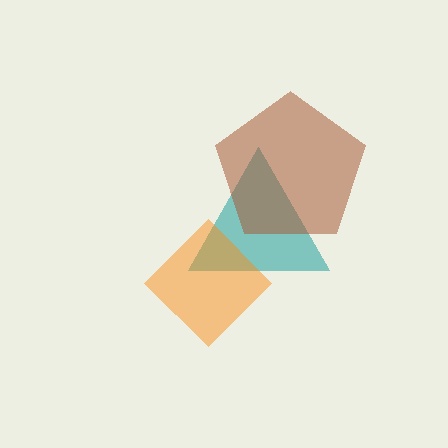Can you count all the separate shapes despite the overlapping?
Yes, there are 3 separate shapes.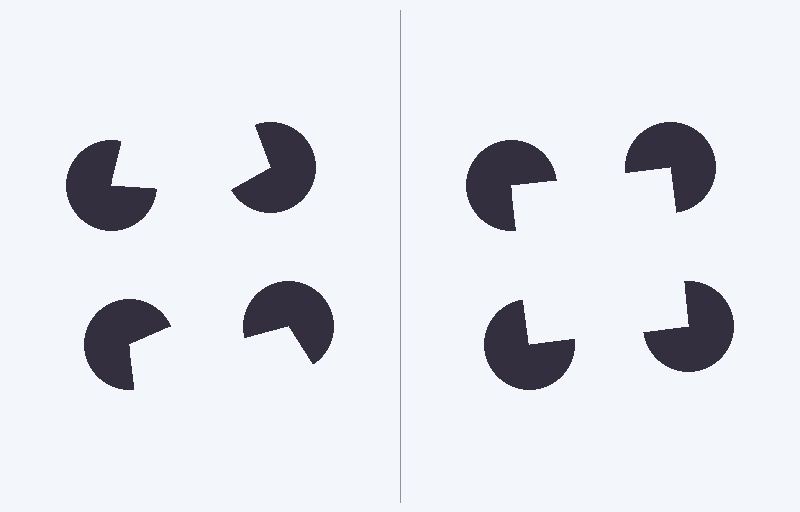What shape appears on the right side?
An illusory square.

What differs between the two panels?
The pac-man discs are positioned identically on both sides; only the wedge orientations differ. On the right they align to a square; on the left they are misaligned.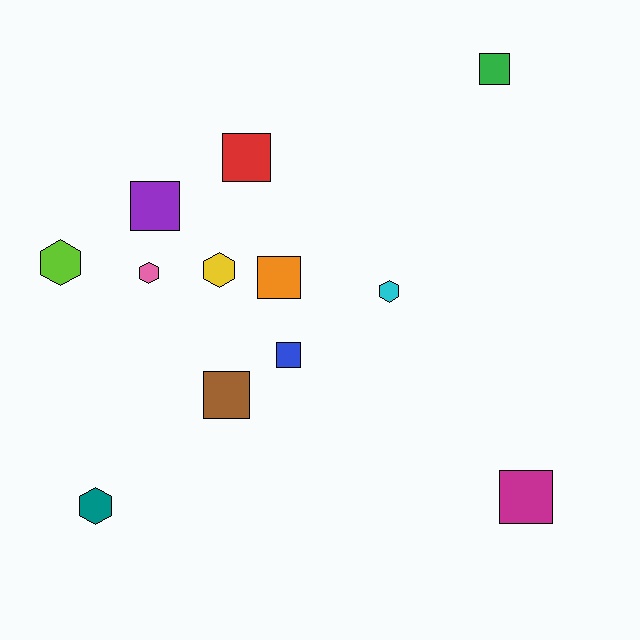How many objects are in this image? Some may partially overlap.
There are 12 objects.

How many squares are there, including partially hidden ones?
There are 7 squares.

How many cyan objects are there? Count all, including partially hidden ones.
There is 1 cyan object.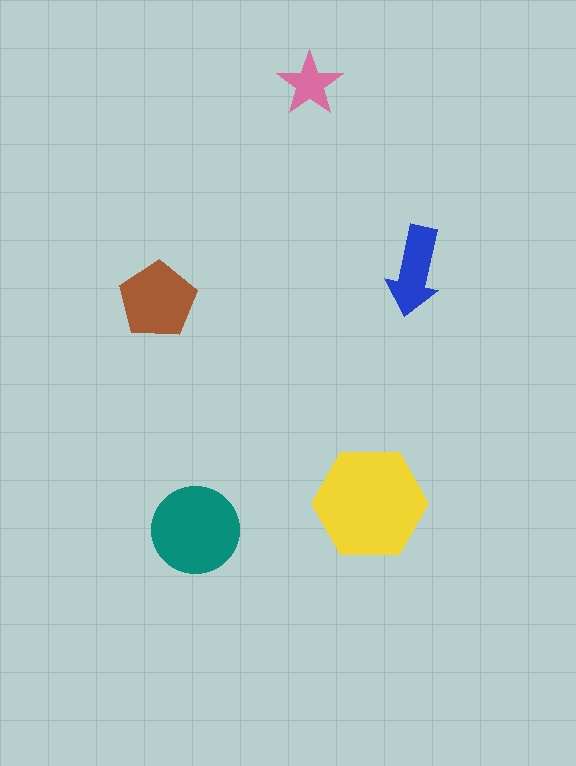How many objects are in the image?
There are 5 objects in the image.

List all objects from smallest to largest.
The pink star, the blue arrow, the brown pentagon, the teal circle, the yellow hexagon.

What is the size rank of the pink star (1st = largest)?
5th.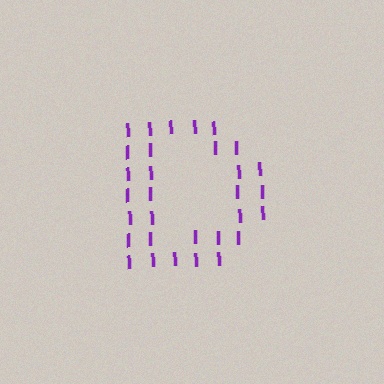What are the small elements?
The small elements are letter I's.